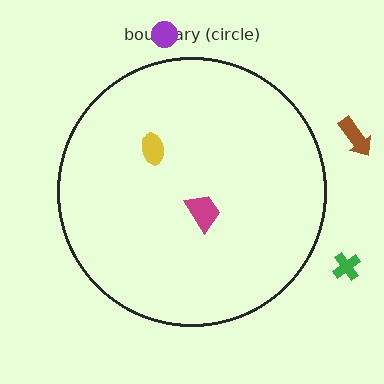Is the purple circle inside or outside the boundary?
Outside.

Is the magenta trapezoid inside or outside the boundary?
Inside.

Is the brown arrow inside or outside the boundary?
Outside.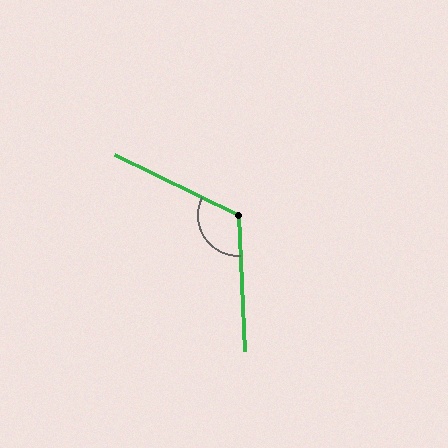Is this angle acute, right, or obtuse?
It is obtuse.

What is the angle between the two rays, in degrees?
Approximately 118 degrees.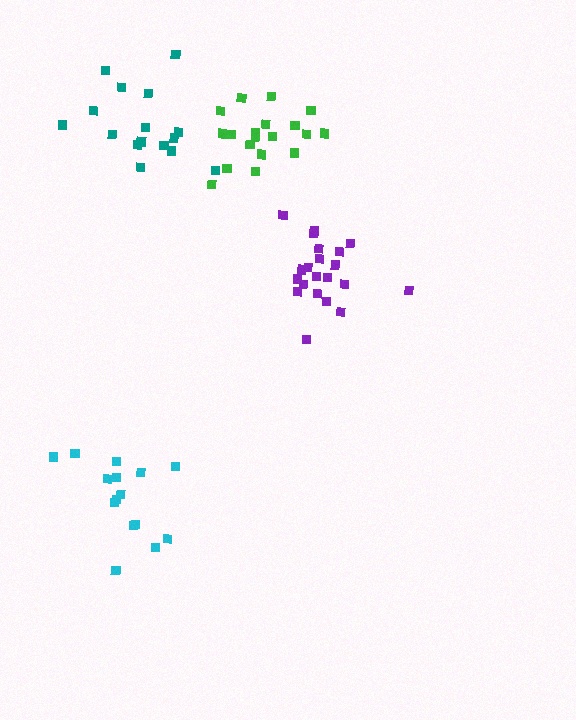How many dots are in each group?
Group 1: 15 dots, Group 2: 21 dots, Group 3: 19 dots, Group 4: 16 dots (71 total).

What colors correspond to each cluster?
The clusters are colored: cyan, purple, green, teal.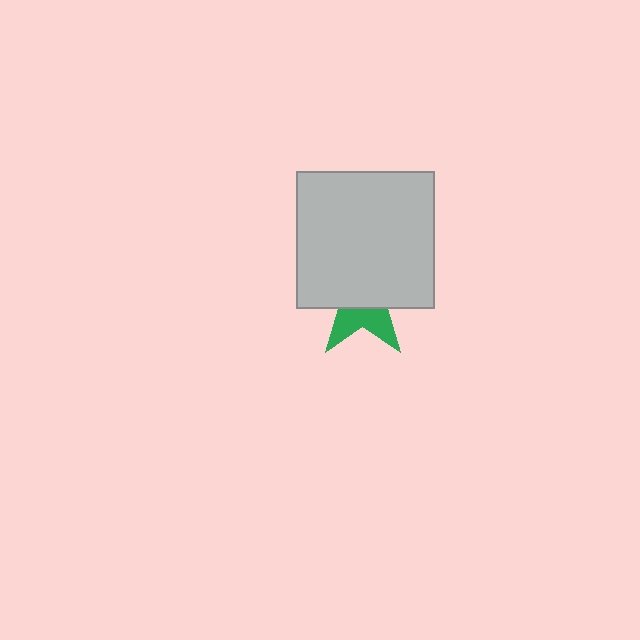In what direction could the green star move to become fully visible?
The green star could move down. That would shift it out from behind the light gray square entirely.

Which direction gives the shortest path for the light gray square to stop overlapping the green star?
Moving up gives the shortest separation.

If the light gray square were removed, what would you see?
You would see the complete green star.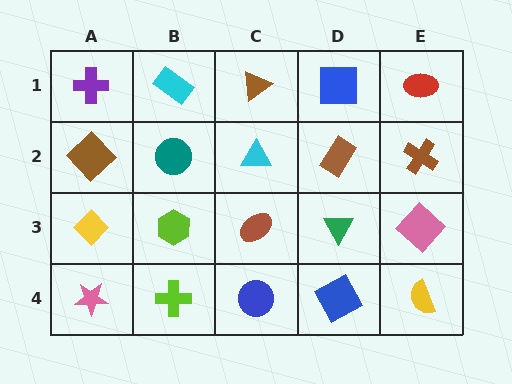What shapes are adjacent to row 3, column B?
A teal circle (row 2, column B), a lime cross (row 4, column B), a yellow diamond (row 3, column A), a brown ellipse (row 3, column C).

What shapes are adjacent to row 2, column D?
A blue square (row 1, column D), a green triangle (row 3, column D), a cyan triangle (row 2, column C), a brown cross (row 2, column E).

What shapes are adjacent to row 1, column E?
A brown cross (row 2, column E), a blue square (row 1, column D).